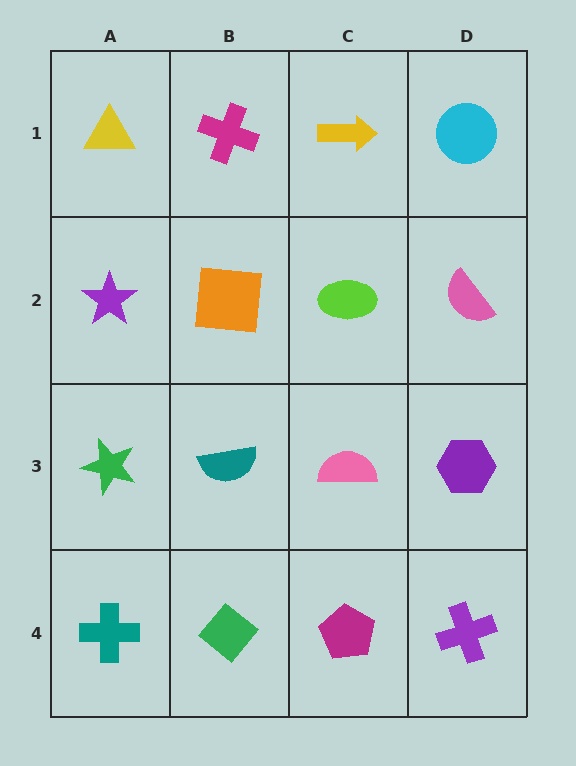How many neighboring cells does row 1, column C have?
3.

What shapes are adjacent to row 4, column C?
A pink semicircle (row 3, column C), a green diamond (row 4, column B), a purple cross (row 4, column D).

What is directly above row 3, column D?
A pink semicircle.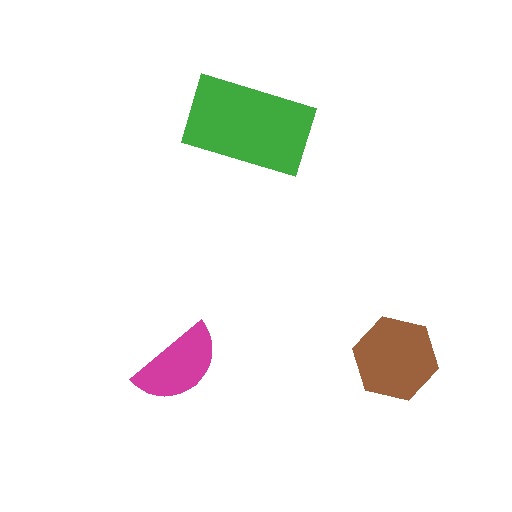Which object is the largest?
The green rectangle.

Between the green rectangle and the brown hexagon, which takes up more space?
The green rectangle.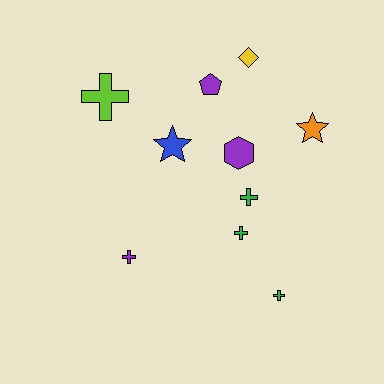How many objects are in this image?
There are 10 objects.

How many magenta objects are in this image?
There are no magenta objects.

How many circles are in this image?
There are no circles.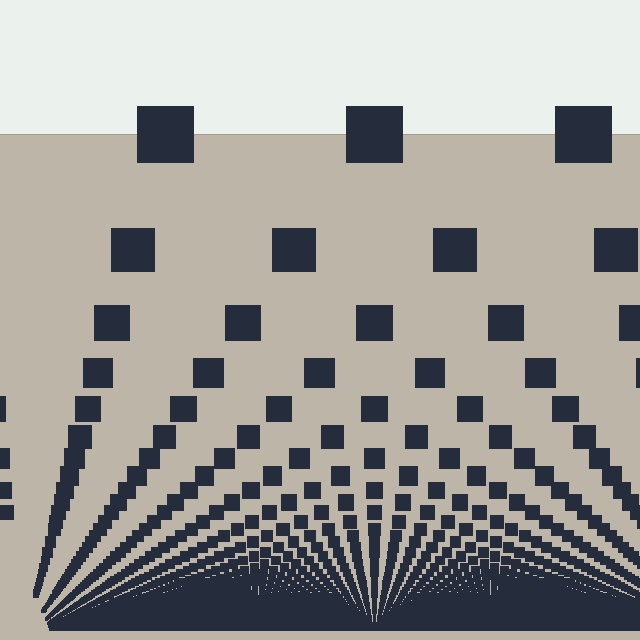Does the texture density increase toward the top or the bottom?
Density increases toward the bottom.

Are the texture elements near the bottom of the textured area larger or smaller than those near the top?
Smaller. The gradient is inverted — elements near the bottom are smaller and denser.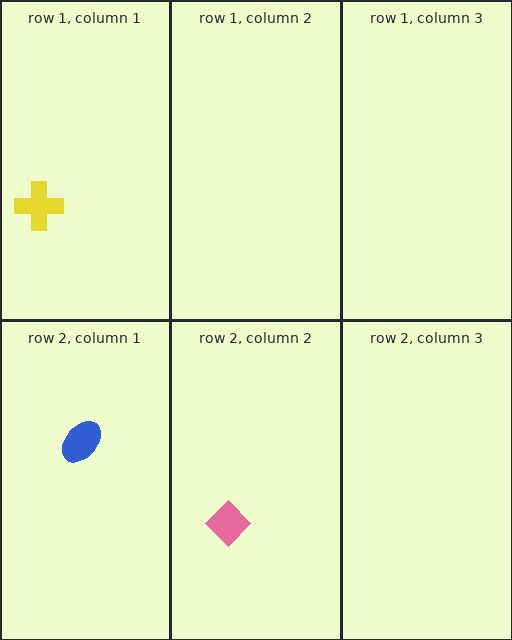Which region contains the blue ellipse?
The row 2, column 1 region.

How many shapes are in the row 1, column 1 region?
1.